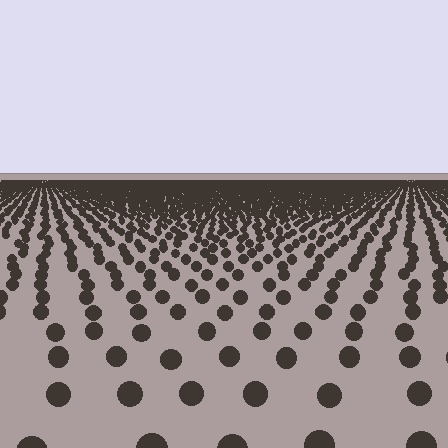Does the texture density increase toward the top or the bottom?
Density increases toward the top.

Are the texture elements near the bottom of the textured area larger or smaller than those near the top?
Larger. Near the bottom, elements are closer to the viewer and appear at a bigger on-screen size.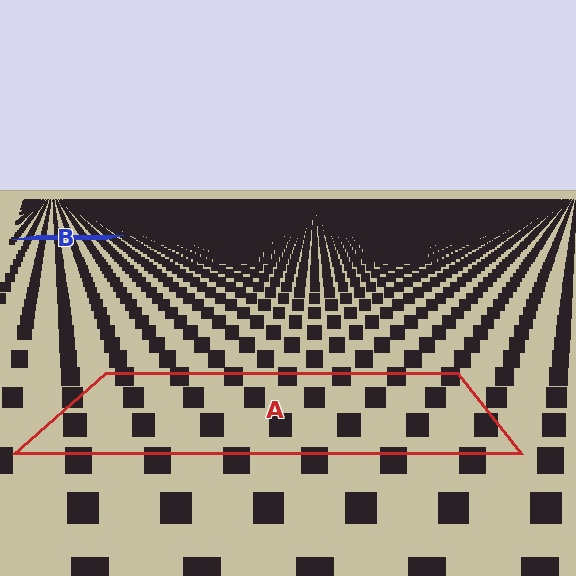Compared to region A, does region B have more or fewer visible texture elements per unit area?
Region B has more texture elements per unit area — they are packed more densely because it is farther away.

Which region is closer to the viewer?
Region A is closer. The texture elements there are larger and more spread out.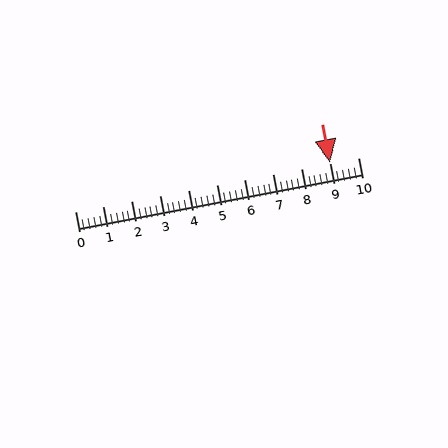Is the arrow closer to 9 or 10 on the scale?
The arrow is closer to 9.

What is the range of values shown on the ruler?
The ruler shows values from 0 to 10.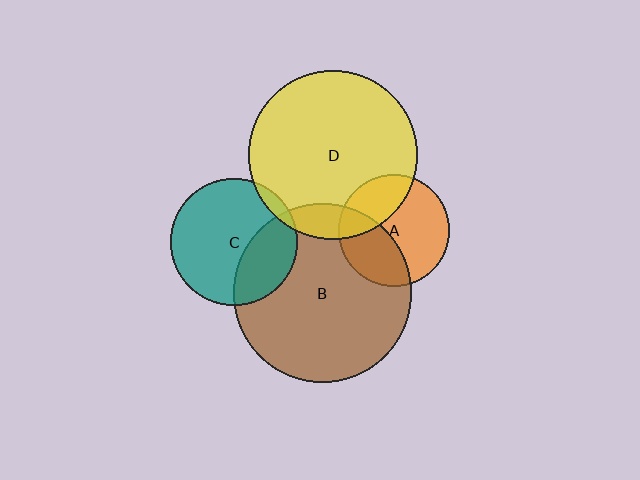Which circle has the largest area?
Circle B (brown).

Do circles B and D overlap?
Yes.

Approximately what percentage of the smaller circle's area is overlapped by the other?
Approximately 10%.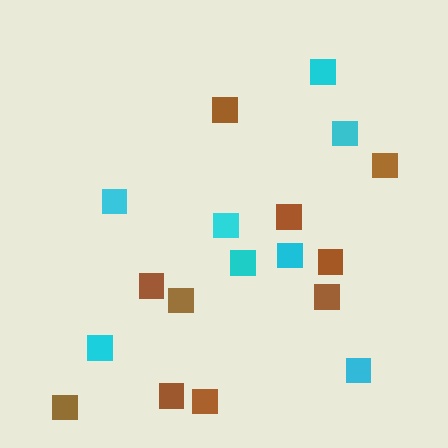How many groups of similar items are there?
There are 2 groups: one group of cyan squares (8) and one group of brown squares (10).